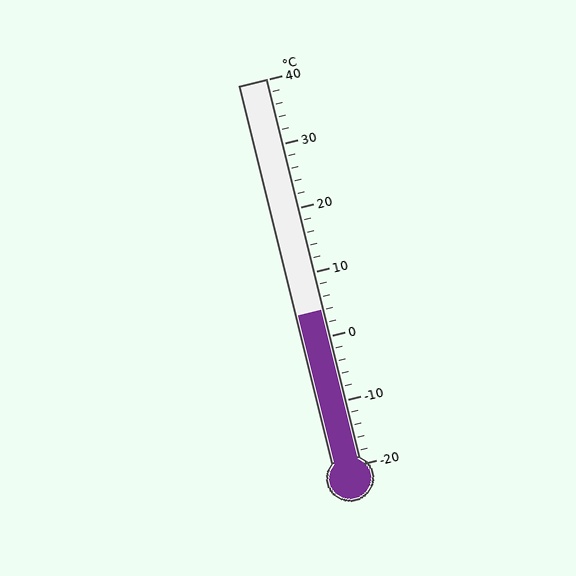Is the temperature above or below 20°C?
The temperature is below 20°C.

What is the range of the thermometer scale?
The thermometer scale ranges from -20°C to 40°C.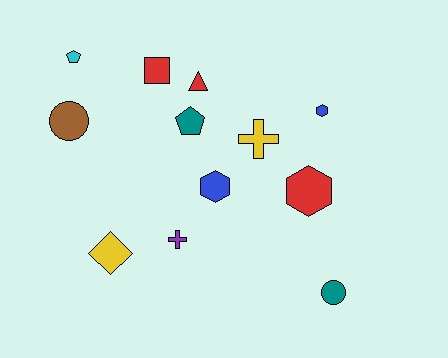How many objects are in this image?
There are 12 objects.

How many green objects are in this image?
There are no green objects.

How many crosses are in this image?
There are 2 crosses.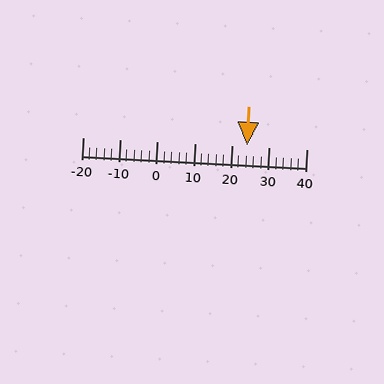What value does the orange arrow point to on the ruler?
The orange arrow points to approximately 24.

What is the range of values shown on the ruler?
The ruler shows values from -20 to 40.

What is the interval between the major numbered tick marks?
The major tick marks are spaced 10 units apart.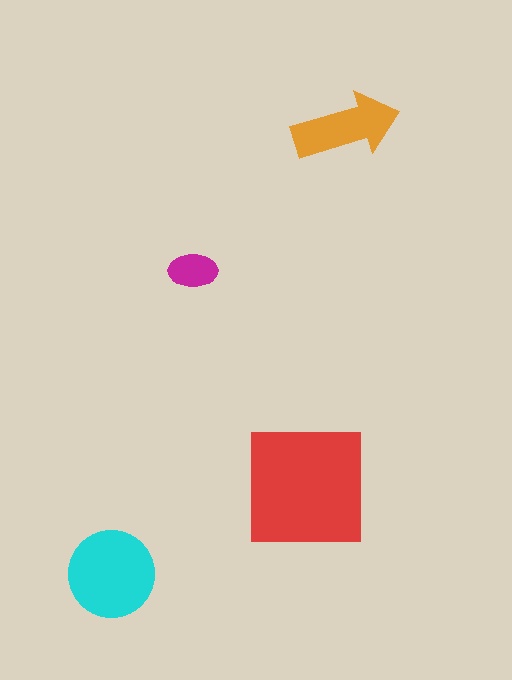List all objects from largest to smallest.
The red square, the cyan circle, the orange arrow, the magenta ellipse.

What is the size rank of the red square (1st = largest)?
1st.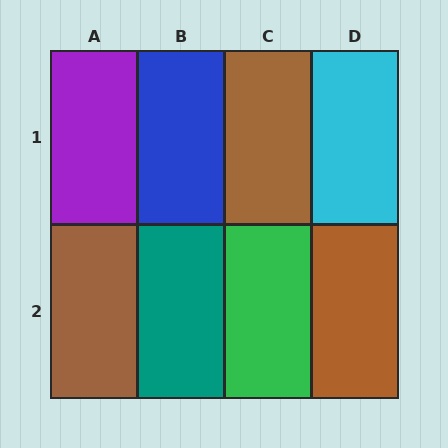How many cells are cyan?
1 cell is cyan.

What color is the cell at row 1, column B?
Blue.